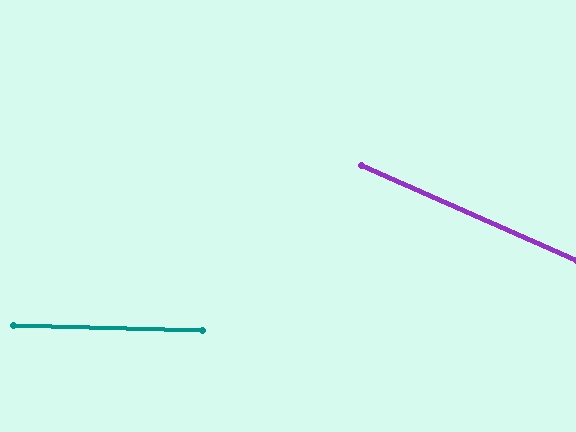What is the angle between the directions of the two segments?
Approximately 22 degrees.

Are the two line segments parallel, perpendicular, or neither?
Neither parallel nor perpendicular — they differ by about 22°.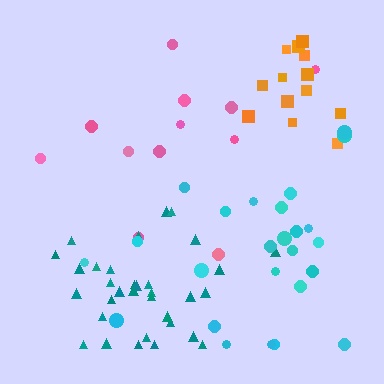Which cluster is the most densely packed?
Orange.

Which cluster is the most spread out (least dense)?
Pink.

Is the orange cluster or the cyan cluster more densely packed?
Orange.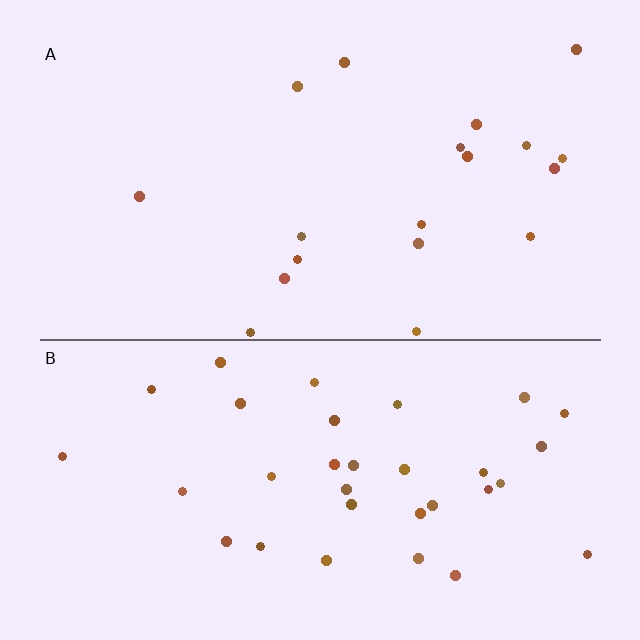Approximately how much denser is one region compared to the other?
Approximately 1.8× — region B over region A.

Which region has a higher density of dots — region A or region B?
B (the bottom).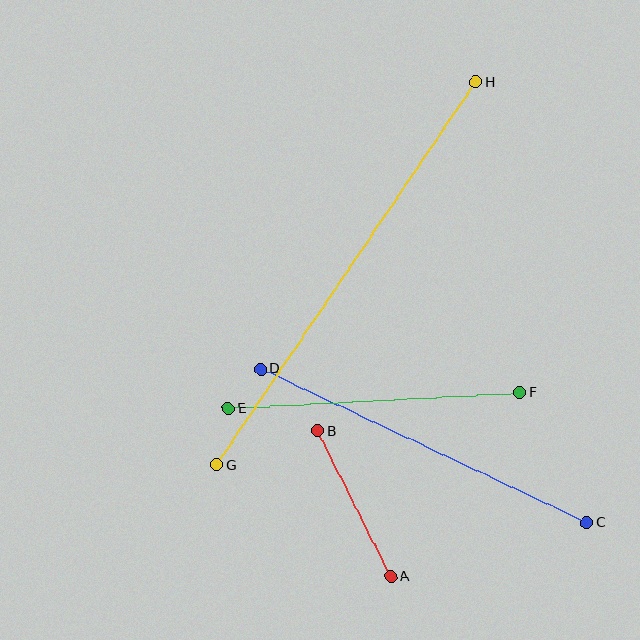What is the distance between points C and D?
The distance is approximately 361 pixels.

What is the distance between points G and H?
The distance is approximately 462 pixels.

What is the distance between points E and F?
The distance is approximately 292 pixels.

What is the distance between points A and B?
The distance is approximately 163 pixels.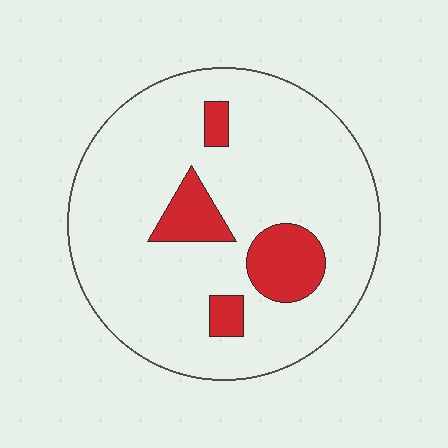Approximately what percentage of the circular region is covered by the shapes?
Approximately 15%.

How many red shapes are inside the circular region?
4.